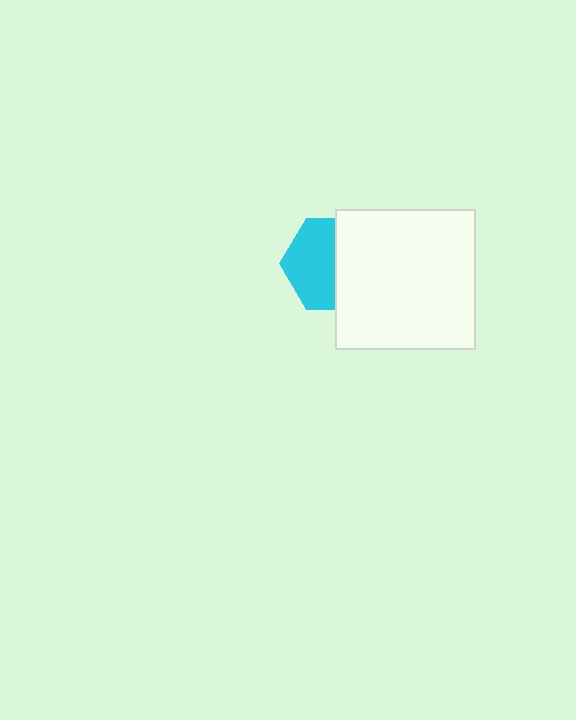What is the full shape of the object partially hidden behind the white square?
The partially hidden object is a cyan hexagon.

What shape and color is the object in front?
The object in front is a white square.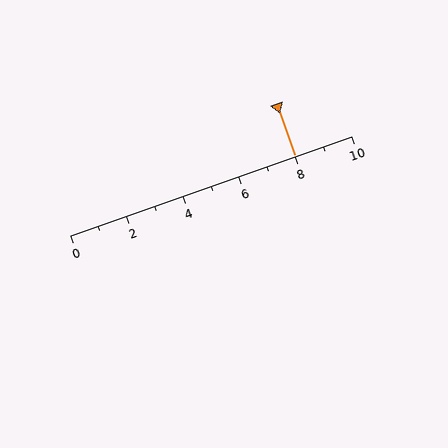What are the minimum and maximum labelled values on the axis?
The axis runs from 0 to 10.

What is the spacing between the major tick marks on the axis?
The major ticks are spaced 2 apart.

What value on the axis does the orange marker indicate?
The marker indicates approximately 8.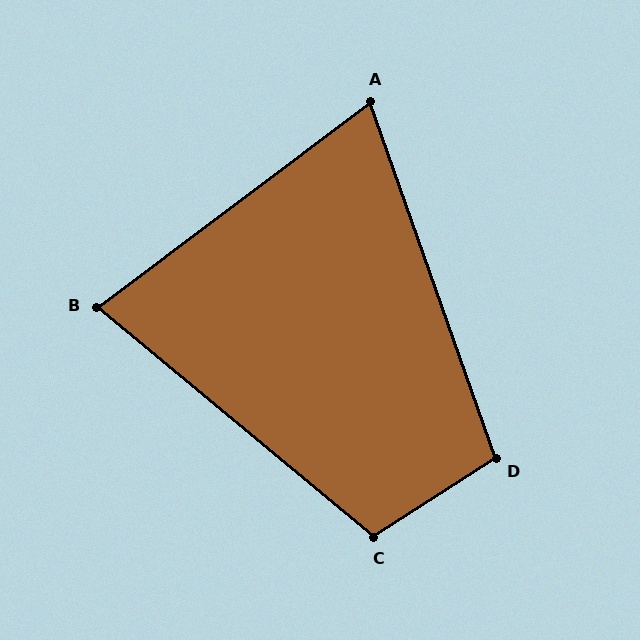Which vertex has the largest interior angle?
C, at approximately 108 degrees.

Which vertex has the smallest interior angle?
A, at approximately 72 degrees.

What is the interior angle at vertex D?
Approximately 103 degrees (obtuse).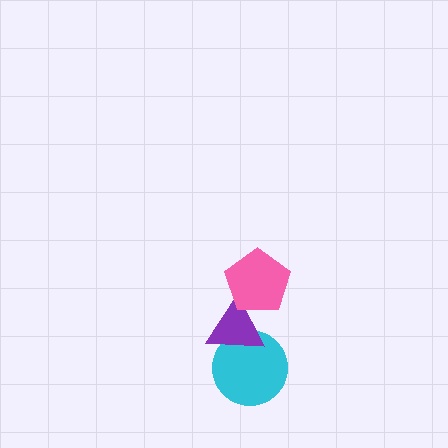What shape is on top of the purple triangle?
The pink pentagon is on top of the purple triangle.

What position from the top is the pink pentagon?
The pink pentagon is 1st from the top.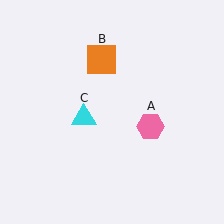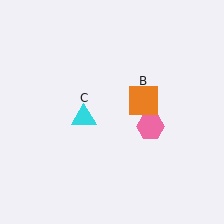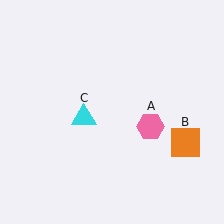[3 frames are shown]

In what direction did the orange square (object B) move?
The orange square (object B) moved down and to the right.